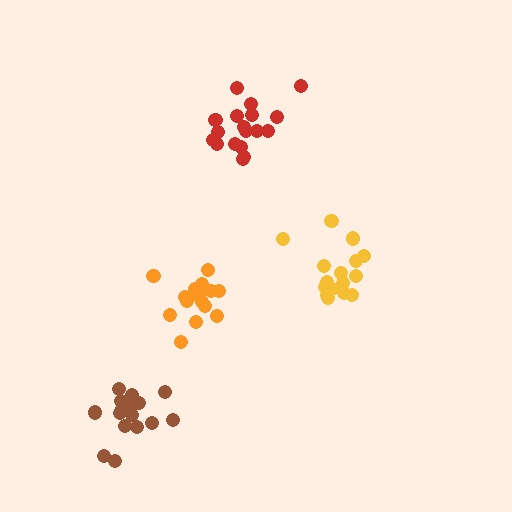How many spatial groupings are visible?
There are 4 spatial groupings.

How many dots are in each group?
Group 1: 18 dots, Group 2: 16 dots, Group 3: 16 dots, Group 4: 17 dots (67 total).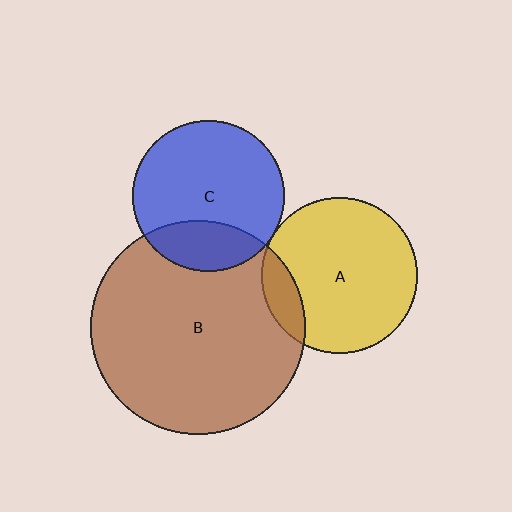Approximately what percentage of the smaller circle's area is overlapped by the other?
Approximately 25%.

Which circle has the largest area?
Circle B (brown).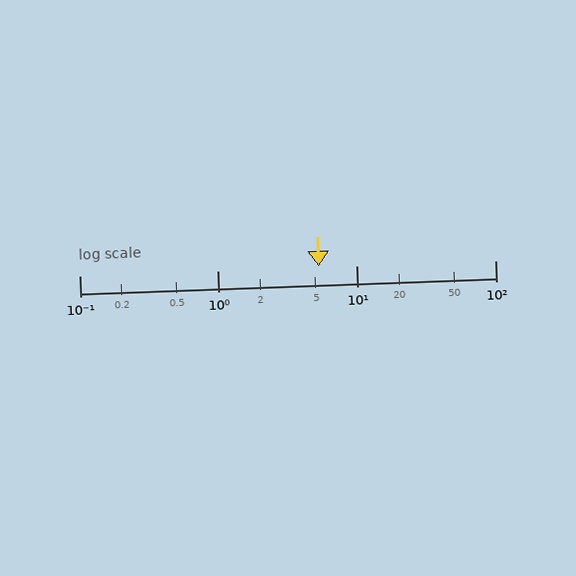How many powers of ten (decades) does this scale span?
The scale spans 3 decades, from 0.1 to 100.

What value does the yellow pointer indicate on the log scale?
The pointer indicates approximately 5.3.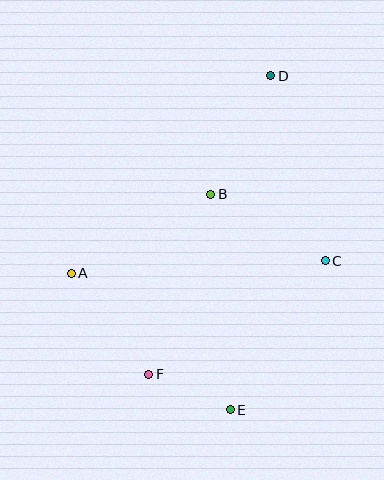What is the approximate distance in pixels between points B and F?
The distance between B and F is approximately 190 pixels.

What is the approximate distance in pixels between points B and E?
The distance between B and E is approximately 216 pixels.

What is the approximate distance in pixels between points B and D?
The distance between B and D is approximately 133 pixels.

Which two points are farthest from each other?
Points D and E are farthest from each other.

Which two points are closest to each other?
Points E and F are closest to each other.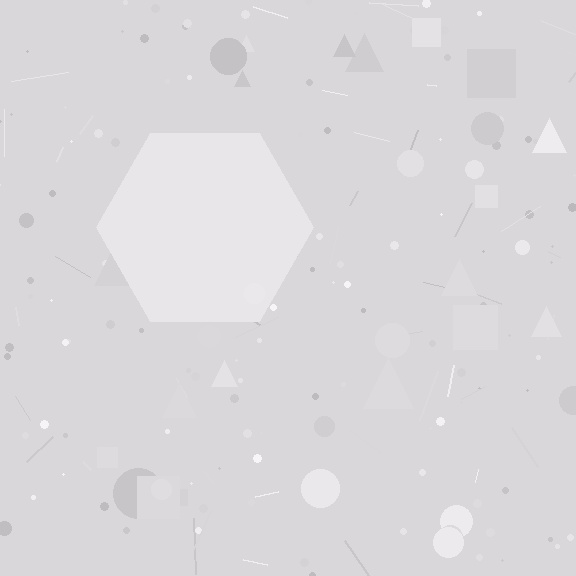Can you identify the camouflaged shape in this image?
The camouflaged shape is a hexagon.